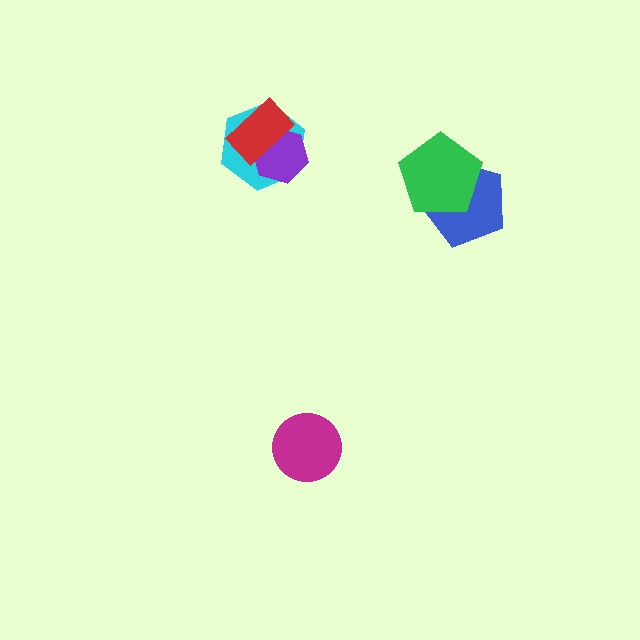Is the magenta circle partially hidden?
No, no other shape covers it.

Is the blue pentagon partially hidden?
Yes, it is partially covered by another shape.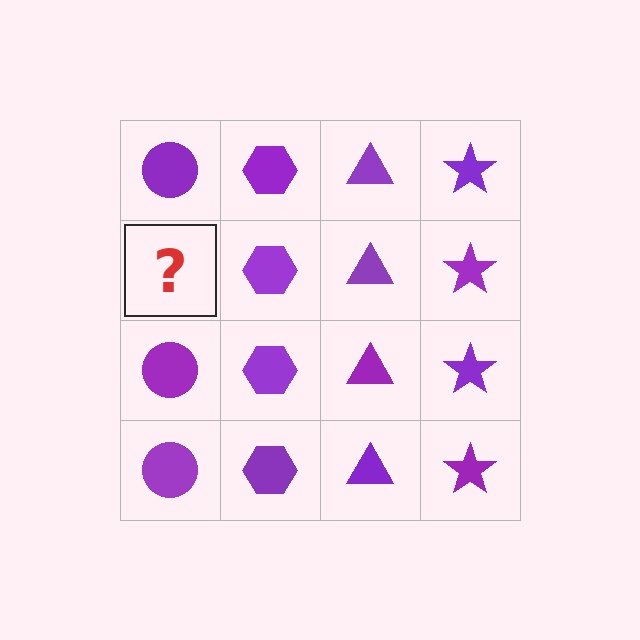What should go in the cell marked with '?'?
The missing cell should contain a purple circle.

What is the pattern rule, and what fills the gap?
The rule is that each column has a consistent shape. The gap should be filled with a purple circle.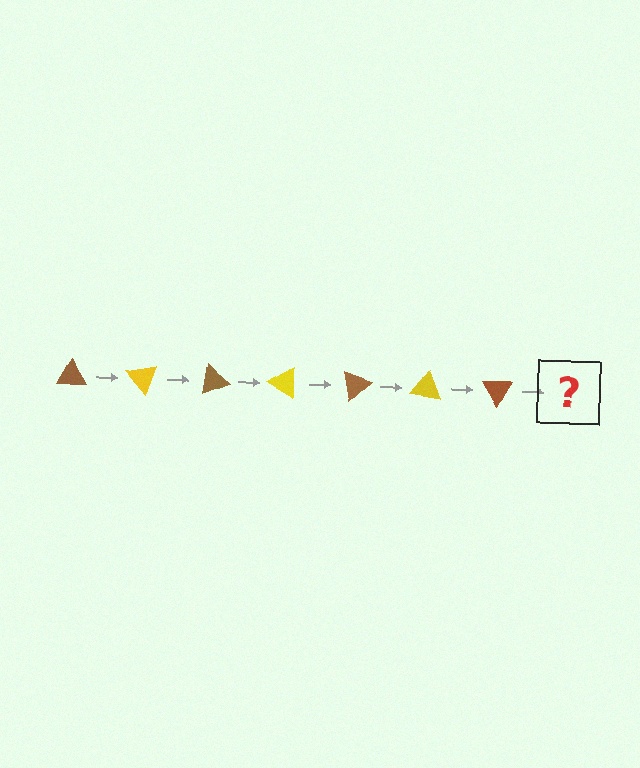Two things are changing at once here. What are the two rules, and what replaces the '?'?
The two rules are that it rotates 50 degrees each step and the color cycles through brown and yellow. The '?' should be a yellow triangle, rotated 350 degrees from the start.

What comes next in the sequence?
The next element should be a yellow triangle, rotated 350 degrees from the start.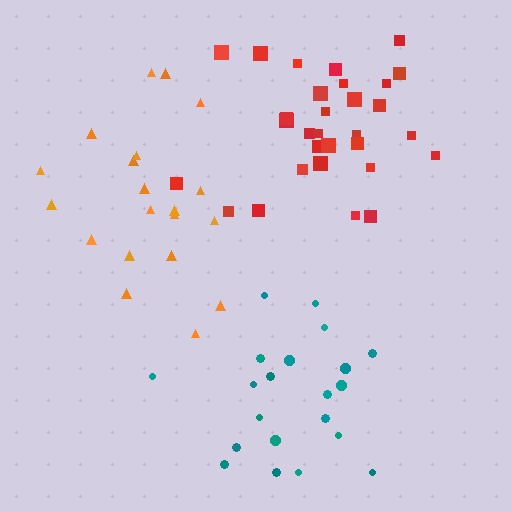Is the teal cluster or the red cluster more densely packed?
Red.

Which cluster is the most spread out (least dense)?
Orange.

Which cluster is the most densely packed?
Red.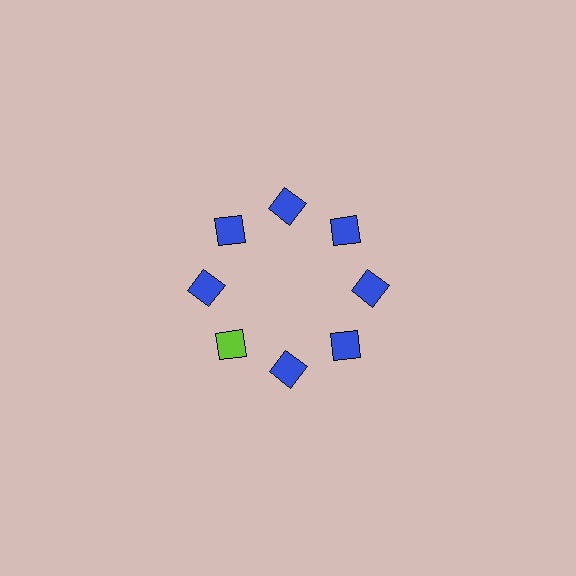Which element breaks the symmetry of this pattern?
The lime square at roughly the 8 o'clock position breaks the symmetry. All other shapes are blue squares.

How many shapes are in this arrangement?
There are 8 shapes arranged in a ring pattern.